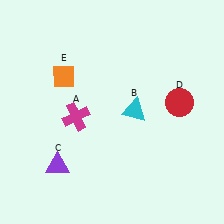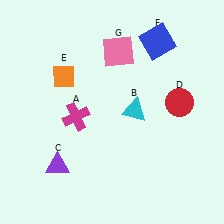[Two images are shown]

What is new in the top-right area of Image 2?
A pink square (G) was added in the top-right area of Image 2.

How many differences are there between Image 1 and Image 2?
There are 2 differences between the two images.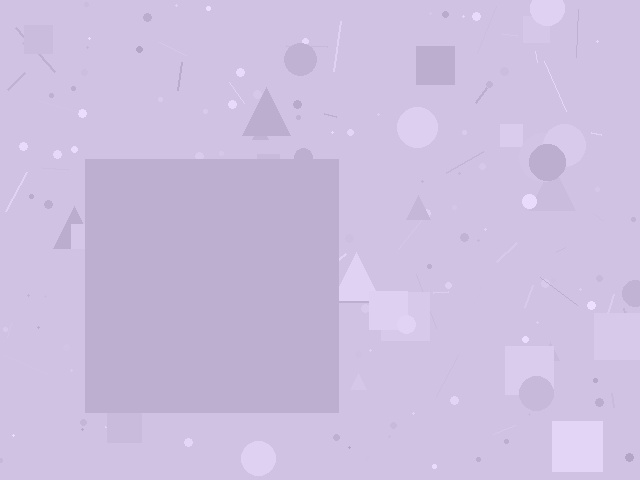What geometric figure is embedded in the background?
A square is embedded in the background.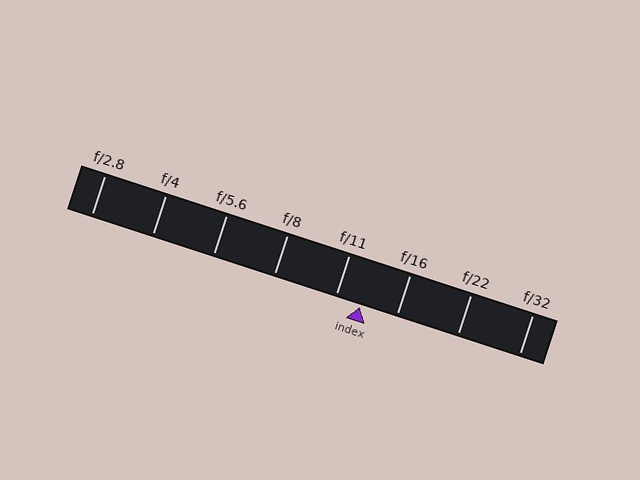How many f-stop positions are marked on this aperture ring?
There are 8 f-stop positions marked.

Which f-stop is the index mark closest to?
The index mark is closest to f/11.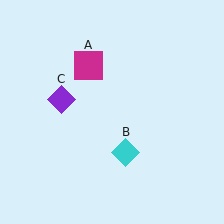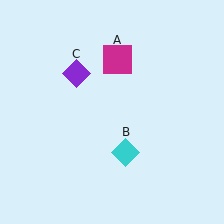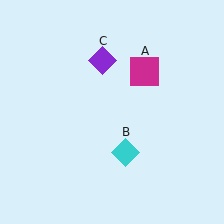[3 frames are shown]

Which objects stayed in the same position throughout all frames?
Cyan diamond (object B) remained stationary.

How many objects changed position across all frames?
2 objects changed position: magenta square (object A), purple diamond (object C).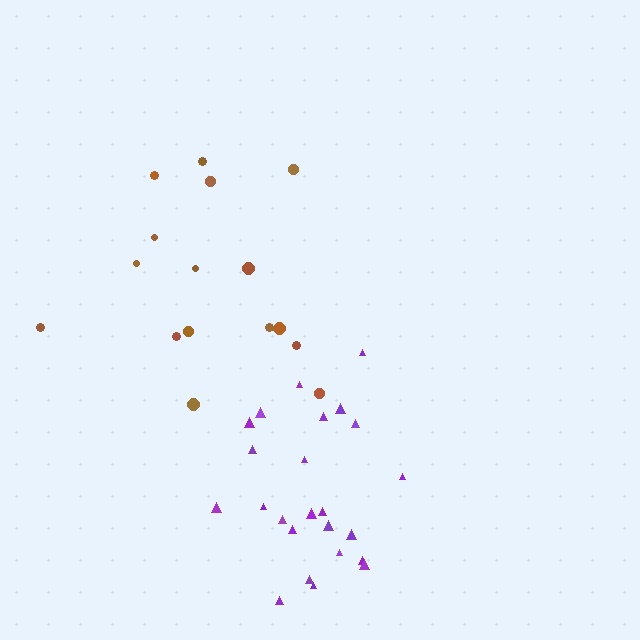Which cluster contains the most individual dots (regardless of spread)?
Purple (24).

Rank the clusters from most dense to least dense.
purple, brown.